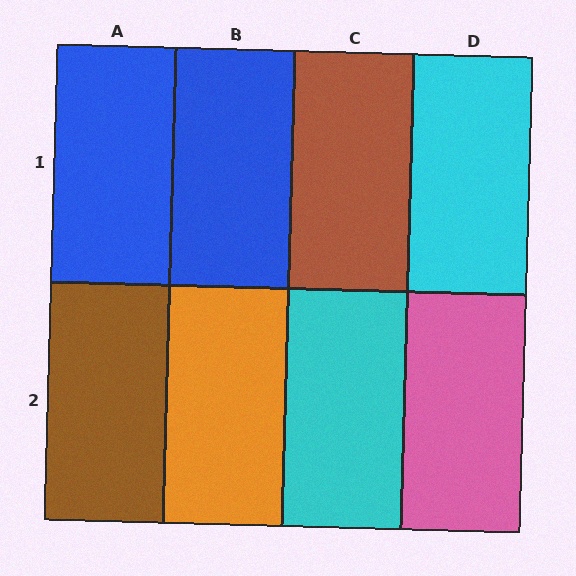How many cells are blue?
2 cells are blue.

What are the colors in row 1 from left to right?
Blue, blue, brown, cyan.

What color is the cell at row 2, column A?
Brown.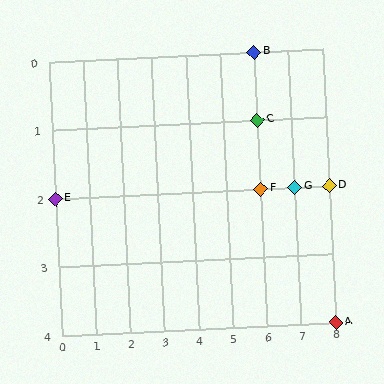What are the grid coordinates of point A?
Point A is at grid coordinates (8, 4).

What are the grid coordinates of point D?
Point D is at grid coordinates (8, 2).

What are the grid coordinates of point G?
Point G is at grid coordinates (7, 2).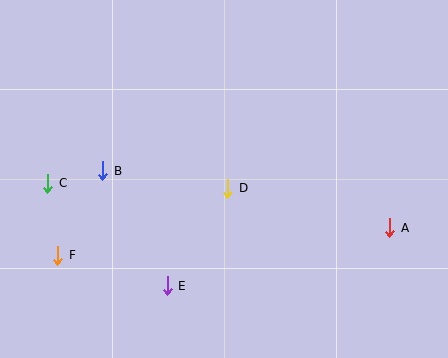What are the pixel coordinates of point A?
Point A is at (390, 228).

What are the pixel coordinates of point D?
Point D is at (228, 188).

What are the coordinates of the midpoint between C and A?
The midpoint between C and A is at (219, 205).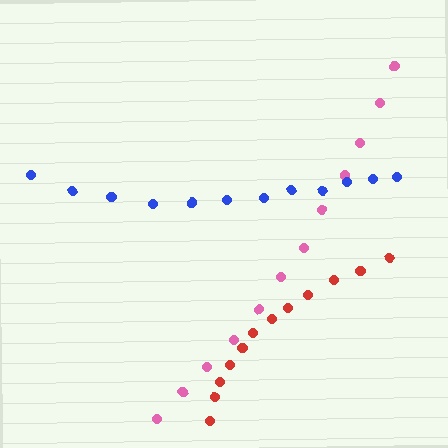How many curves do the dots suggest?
There are 3 distinct paths.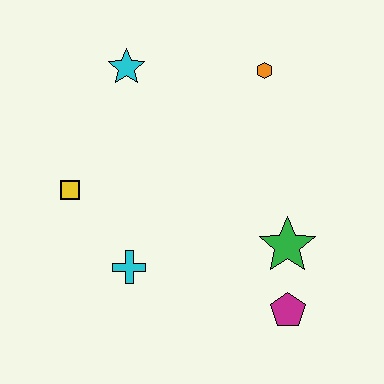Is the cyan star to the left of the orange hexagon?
Yes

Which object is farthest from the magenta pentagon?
The cyan star is farthest from the magenta pentagon.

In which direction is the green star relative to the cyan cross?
The green star is to the right of the cyan cross.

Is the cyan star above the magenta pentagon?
Yes